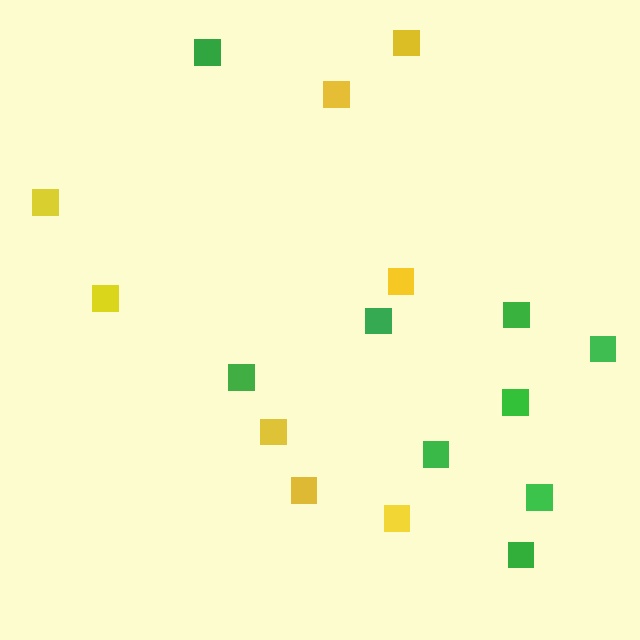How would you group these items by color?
There are 2 groups: one group of yellow squares (8) and one group of green squares (9).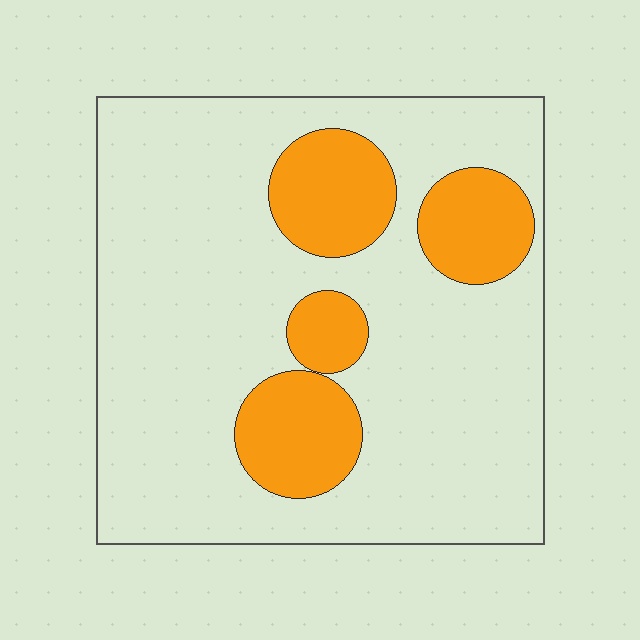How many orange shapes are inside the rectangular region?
4.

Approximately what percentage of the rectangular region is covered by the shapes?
Approximately 20%.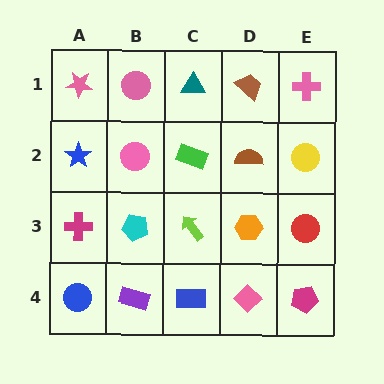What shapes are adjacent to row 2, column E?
A pink cross (row 1, column E), a red circle (row 3, column E), a brown semicircle (row 2, column D).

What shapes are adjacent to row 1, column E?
A yellow circle (row 2, column E), a brown trapezoid (row 1, column D).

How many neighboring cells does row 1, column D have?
3.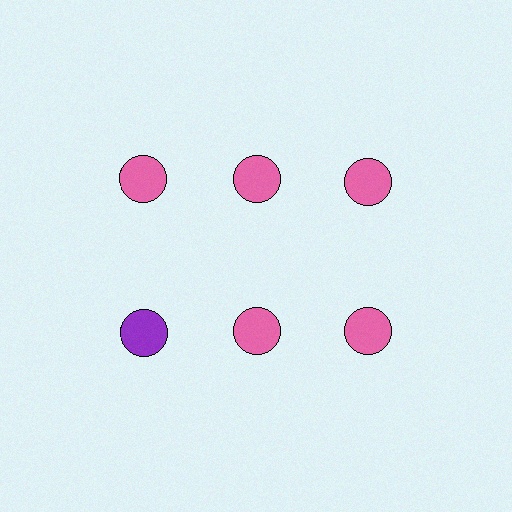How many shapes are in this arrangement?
There are 6 shapes arranged in a grid pattern.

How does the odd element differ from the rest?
It has a different color: purple instead of pink.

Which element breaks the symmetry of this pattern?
The purple circle in the second row, leftmost column breaks the symmetry. All other shapes are pink circles.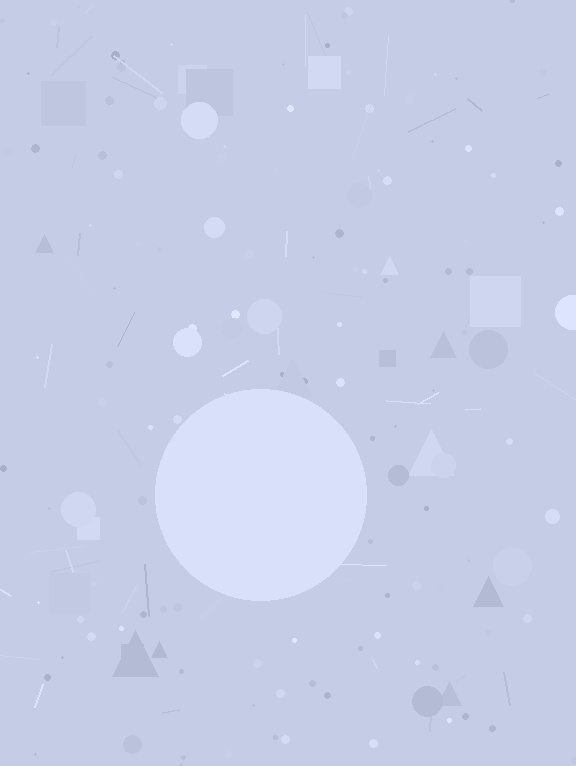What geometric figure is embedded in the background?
A circle is embedded in the background.